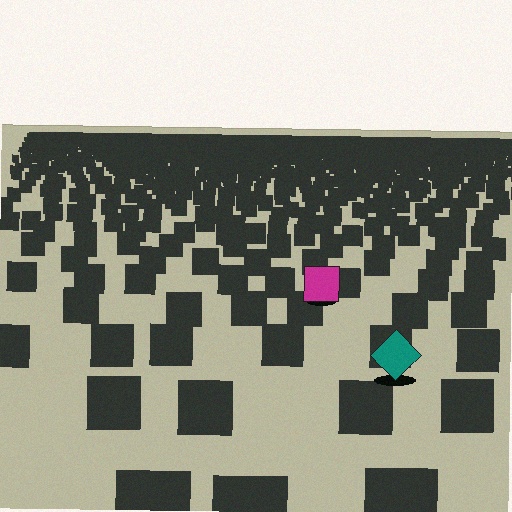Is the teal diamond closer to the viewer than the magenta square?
Yes. The teal diamond is closer — you can tell from the texture gradient: the ground texture is coarser near it.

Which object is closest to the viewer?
The teal diamond is closest. The texture marks near it are larger and more spread out.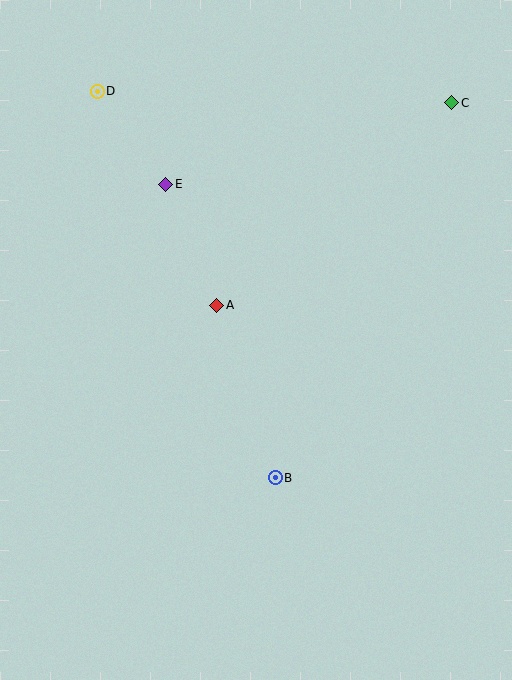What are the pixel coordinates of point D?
Point D is at (97, 91).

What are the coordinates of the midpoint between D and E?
The midpoint between D and E is at (131, 138).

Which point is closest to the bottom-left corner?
Point B is closest to the bottom-left corner.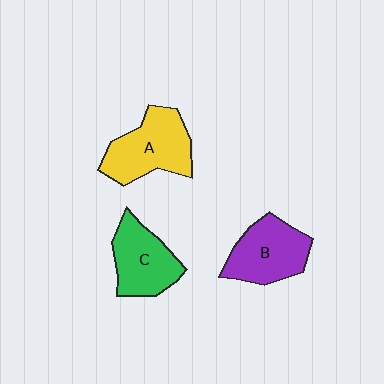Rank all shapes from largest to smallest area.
From largest to smallest: A (yellow), B (purple), C (green).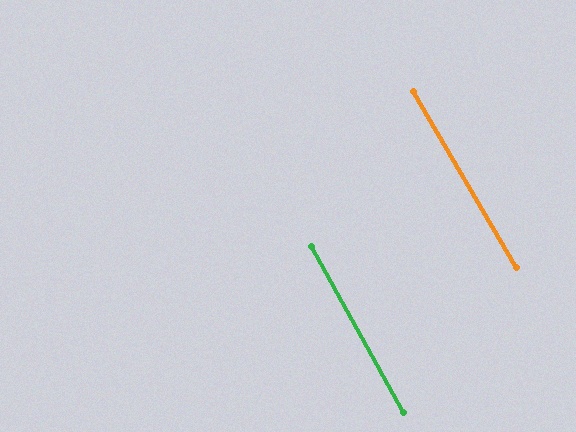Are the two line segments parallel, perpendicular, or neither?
Parallel — their directions differ by only 1.6°.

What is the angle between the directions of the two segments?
Approximately 2 degrees.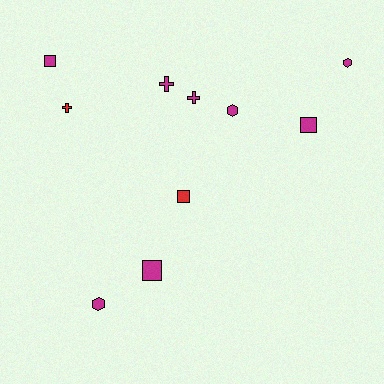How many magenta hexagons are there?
There are 3 magenta hexagons.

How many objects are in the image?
There are 10 objects.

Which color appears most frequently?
Magenta, with 8 objects.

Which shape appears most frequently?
Square, with 4 objects.